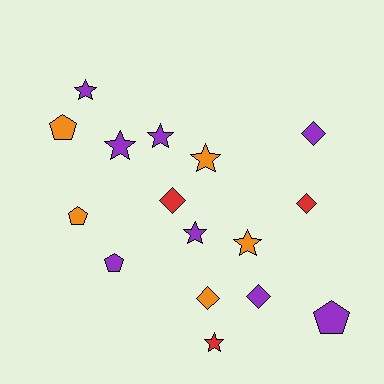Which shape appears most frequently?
Star, with 7 objects.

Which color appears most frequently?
Purple, with 8 objects.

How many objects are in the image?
There are 16 objects.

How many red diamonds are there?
There are 2 red diamonds.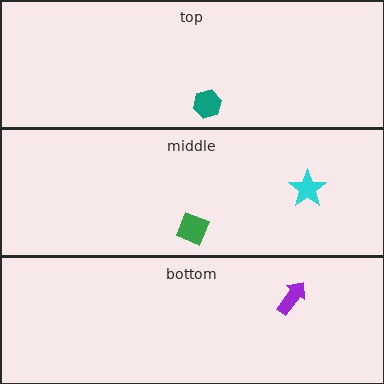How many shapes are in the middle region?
2.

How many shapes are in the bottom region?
1.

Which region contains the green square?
The middle region.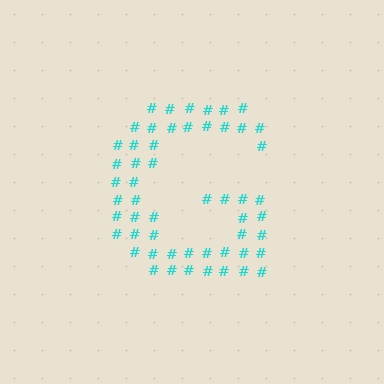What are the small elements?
The small elements are hash symbols.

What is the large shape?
The large shape is the letter G.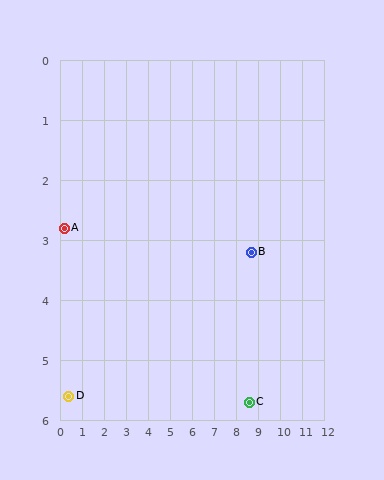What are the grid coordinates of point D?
Point D is at approximately (0.4, 5.6).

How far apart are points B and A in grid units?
Points B and A are about 8.5 grid units apart.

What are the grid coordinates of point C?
Point C is at approximately (8.6, 5.7).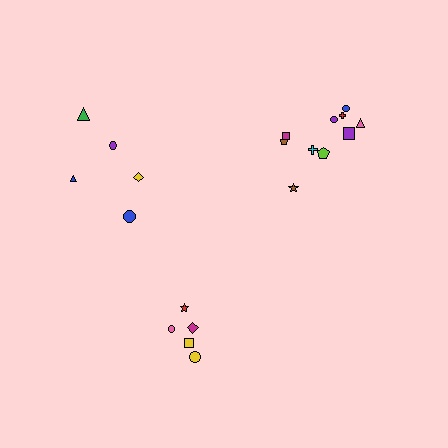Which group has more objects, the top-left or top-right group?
The top-right group.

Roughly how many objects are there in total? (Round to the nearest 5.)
Roughly 20 objects in total.